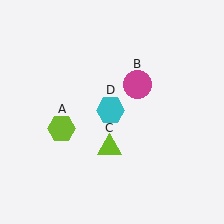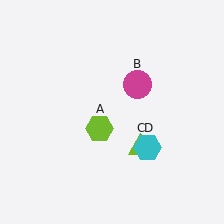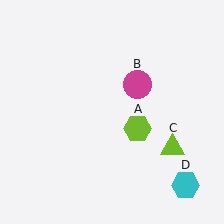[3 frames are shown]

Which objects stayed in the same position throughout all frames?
Magenta circle (object B) remained stationary.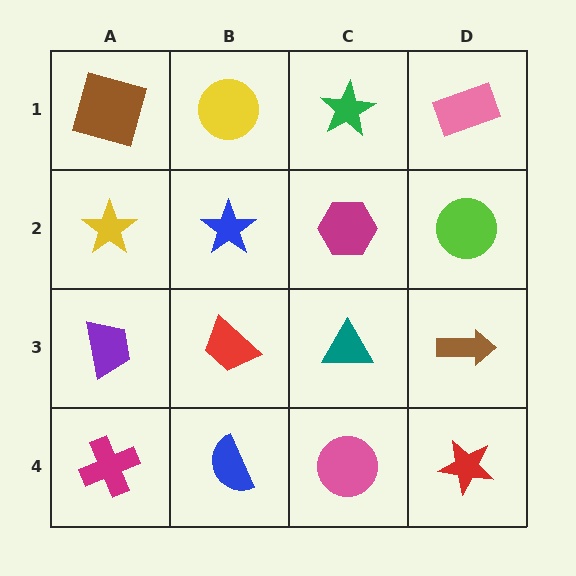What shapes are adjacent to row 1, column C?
A magenta hexagon (row 2, column C), a yellow circle (row 1, column B), a pink rectangle (row 1, column D).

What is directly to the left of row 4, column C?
A blue semicircle.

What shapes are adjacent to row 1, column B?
A blue star (row 2, column B), a brown square (row 1, column A), a green star (row 1, column C).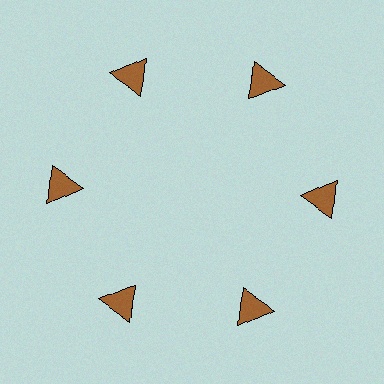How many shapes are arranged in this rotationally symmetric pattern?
There are 6 shapes, arranged in 6 groups of 1.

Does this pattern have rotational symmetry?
Yes, this pattern has 6-fold rotational symmetry. It looks the same after rotating 60 degrees around the center.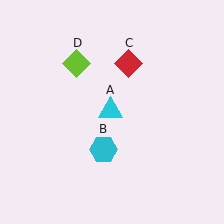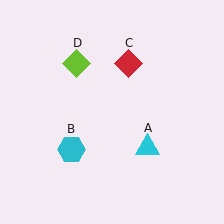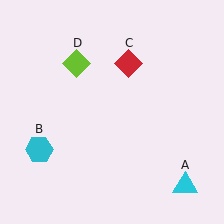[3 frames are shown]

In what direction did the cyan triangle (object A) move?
The cyan triangle (object A) moved down and to the right.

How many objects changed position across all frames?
2 objects changed position: cyan triangle (object A), cyan hexagon (object B).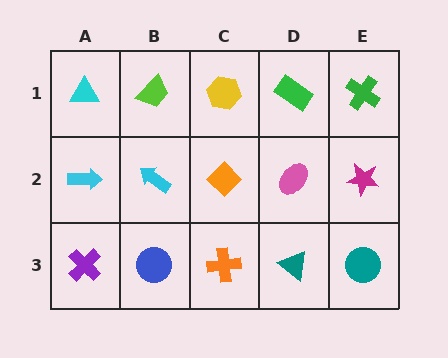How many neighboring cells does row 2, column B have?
4.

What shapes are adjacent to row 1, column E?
A magenta star (row 2, column E), a green rectangle (row 1, column D).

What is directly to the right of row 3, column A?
A blue circle.